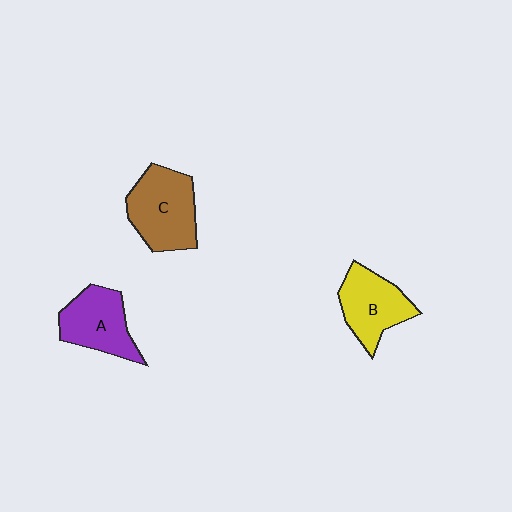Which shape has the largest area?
Shape C (brown).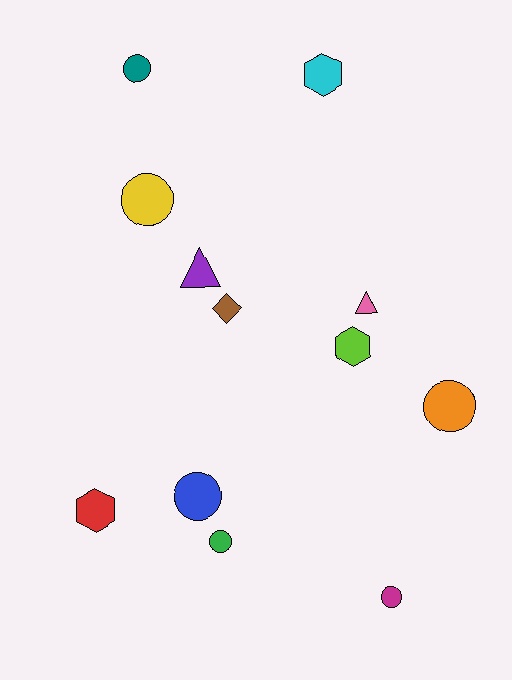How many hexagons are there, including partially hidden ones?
There are 3 hexagons.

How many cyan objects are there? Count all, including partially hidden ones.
There is 1 cyan object.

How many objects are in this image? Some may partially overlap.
There are 12 objects.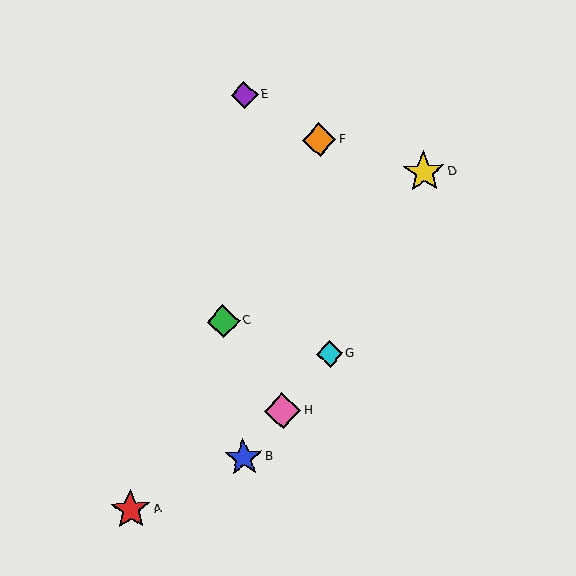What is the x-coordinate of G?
Object G is at x≈329.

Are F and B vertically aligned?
No, F is at x≈319 and B is at x≈244.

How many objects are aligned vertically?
2 objects (F, G) are aligned vertically.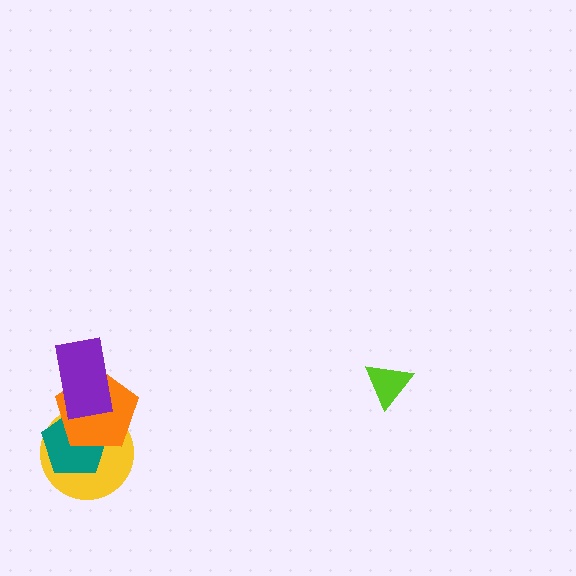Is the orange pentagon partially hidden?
Yes, it is partially covered by another shape.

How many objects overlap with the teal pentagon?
2 objects overlap with the teal pentagon.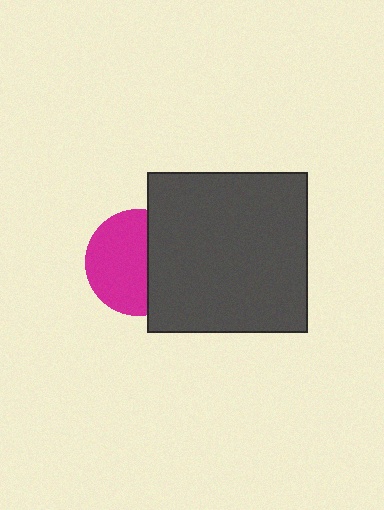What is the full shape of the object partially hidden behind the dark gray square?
The partially hidden object is a magenta circle.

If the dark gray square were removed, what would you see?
You would see the complete magenta circle.